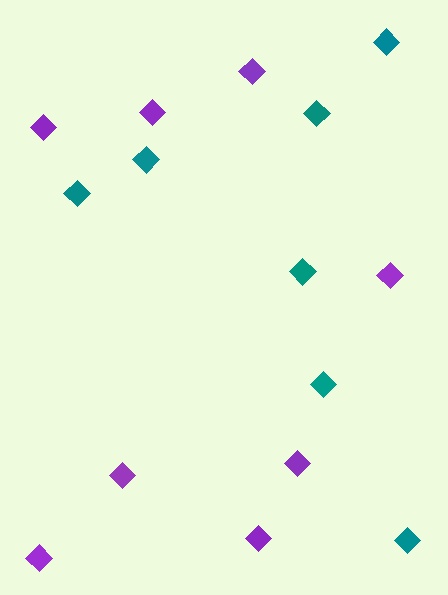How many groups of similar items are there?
There are 2 groups: one group of purple diamonds (8) and one group of teal diamonds (7).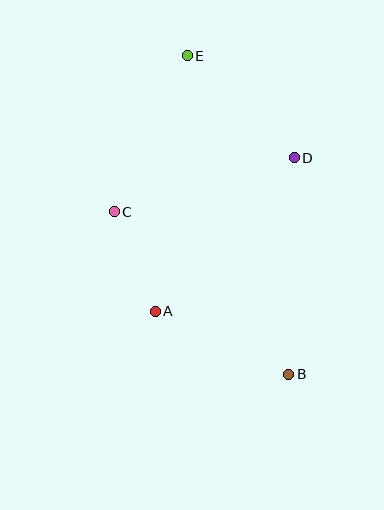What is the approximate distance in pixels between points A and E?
The distance between A and E is approximately 257 pixels.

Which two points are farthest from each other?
Points B and E are farthest from each other.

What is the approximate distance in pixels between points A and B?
The distance between A and B is approximately 148 pixels.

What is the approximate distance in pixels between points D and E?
The distance between D and E is approximately 148 pixels.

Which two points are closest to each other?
Points A and C are closest to each other.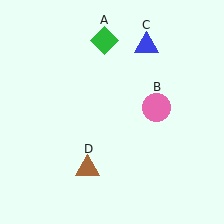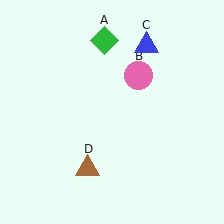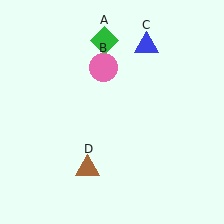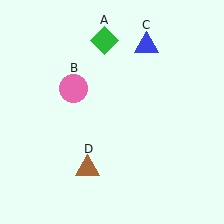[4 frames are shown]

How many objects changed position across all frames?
1 object changed position: pink circle (object B).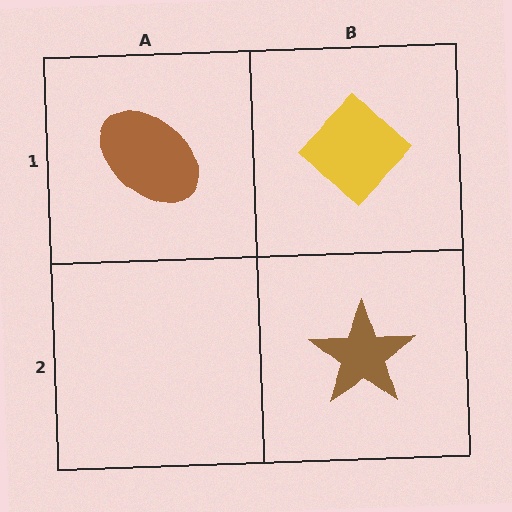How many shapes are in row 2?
1 shape.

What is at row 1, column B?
A yellow diamond.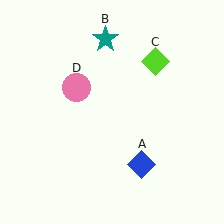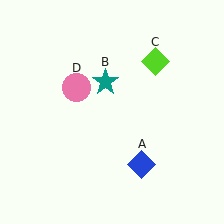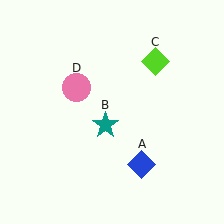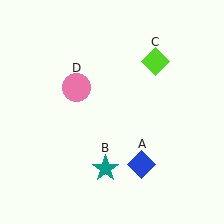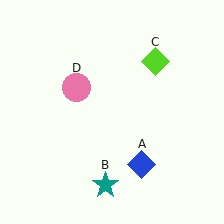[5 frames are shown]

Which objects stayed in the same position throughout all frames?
Blue diamond (object A) and lime diamond (object C) and pink circle (object D) remained stationary.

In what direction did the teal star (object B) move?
The teal star (object B) moved down.